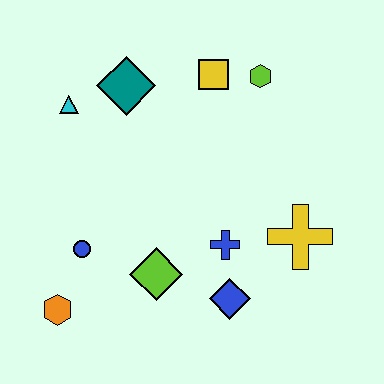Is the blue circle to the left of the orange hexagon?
No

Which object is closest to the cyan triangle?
The teal diamond is closest to the cyan triangle.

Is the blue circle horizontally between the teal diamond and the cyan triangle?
Yes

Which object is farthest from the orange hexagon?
The lime hexagon is farthest from the orange hexagon.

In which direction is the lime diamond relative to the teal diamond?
The lime diamond is below the teal diamond.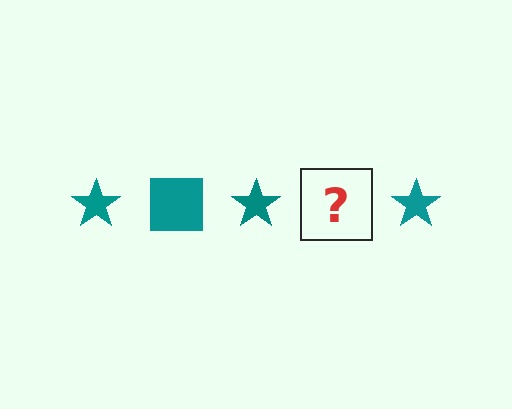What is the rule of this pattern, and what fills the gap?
The rule is that the pattern cycles through star, square shapes in teal. The gap should be filled with a teal square.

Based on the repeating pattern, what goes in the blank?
The blank should be a teal square.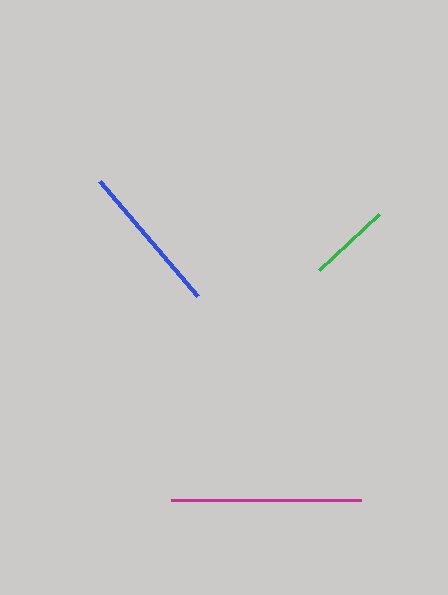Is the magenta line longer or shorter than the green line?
The magenta line is longer than the green line.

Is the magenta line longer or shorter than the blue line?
The magenta line is longer than the blue line.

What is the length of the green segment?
The green segment is approximately 82 pixels long.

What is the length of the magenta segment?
The magenta segment is approximately 189 pixels long.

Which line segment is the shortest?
The green line is the shortest at approximately 82 pixels.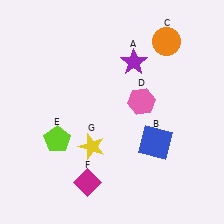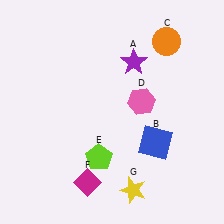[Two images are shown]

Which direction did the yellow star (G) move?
The yellow star (G) moved down.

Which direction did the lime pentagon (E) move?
The lime pentagon (E) moved right.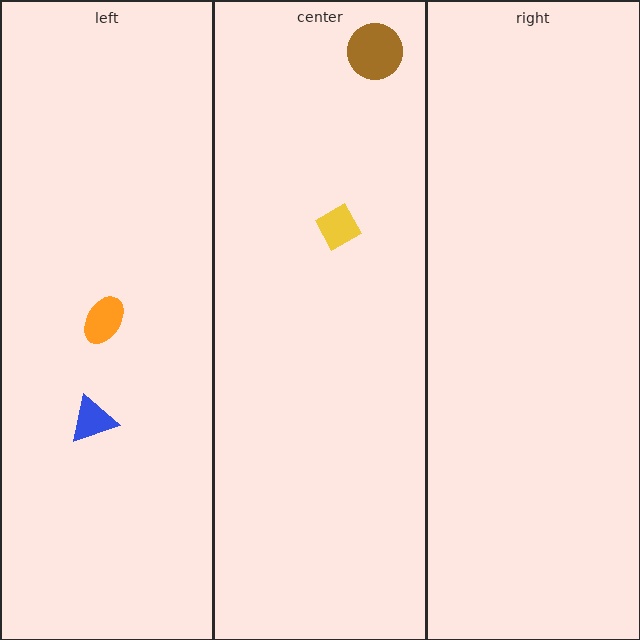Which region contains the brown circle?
The center region.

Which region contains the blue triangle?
The left region.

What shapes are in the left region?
The orange ellipse, the blue triangle.